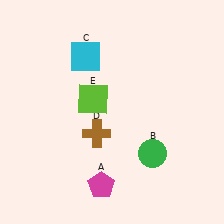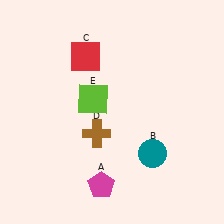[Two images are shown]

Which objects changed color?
B changed from green to teal. C changed from cyan to red.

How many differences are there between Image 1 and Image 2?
There are 2 differences between the two images.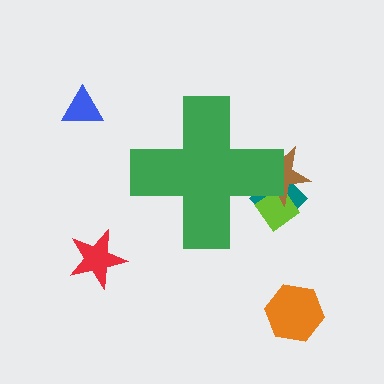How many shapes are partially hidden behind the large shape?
3 shapes are partially hidden.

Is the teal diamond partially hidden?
Yes, the teal diamond is partially hidden behind the green cross.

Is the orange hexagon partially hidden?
No, the orange hexagon is fully visible.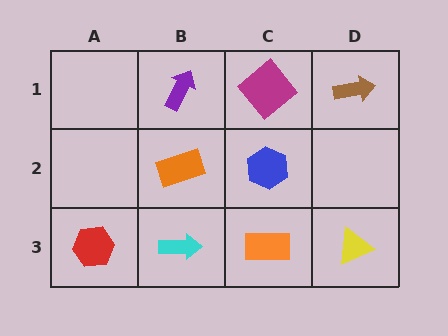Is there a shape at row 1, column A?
No, that cell is empty.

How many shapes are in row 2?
2 shapes.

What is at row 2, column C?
A blue hexagon.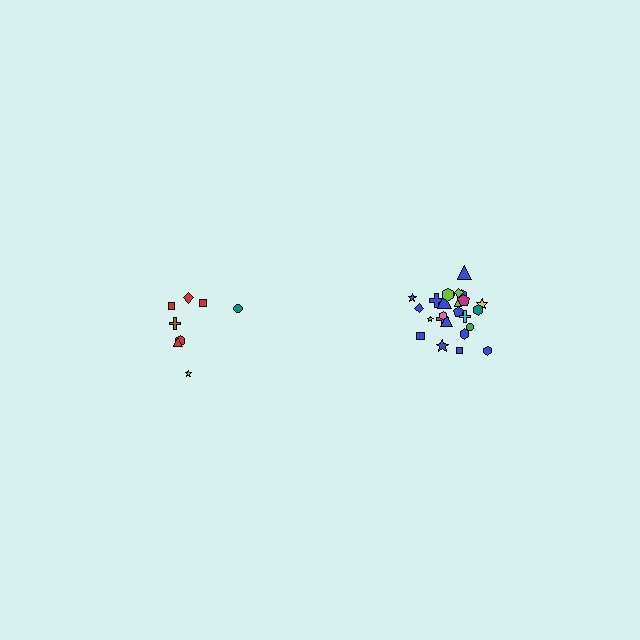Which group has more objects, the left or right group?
The right group.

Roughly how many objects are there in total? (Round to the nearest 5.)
Roughly 35 objects in total.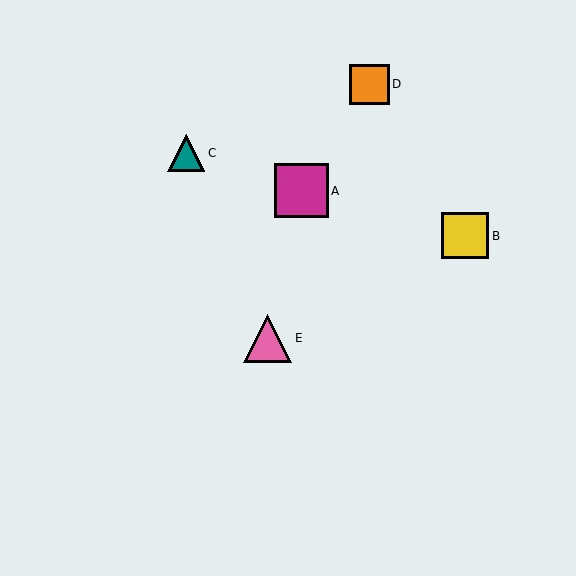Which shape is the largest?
The magenta square (labeled A) is the largest.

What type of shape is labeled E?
Shape E is a pink triangle.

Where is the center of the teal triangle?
The center of the teal triangle is at (186, 153).